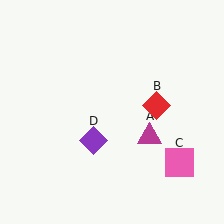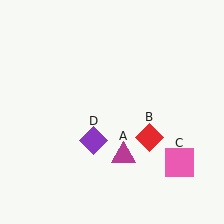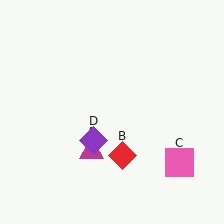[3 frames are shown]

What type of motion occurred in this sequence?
The magenta triangle (object A), red diamond (object B) rotated clockwise around the center of the scene.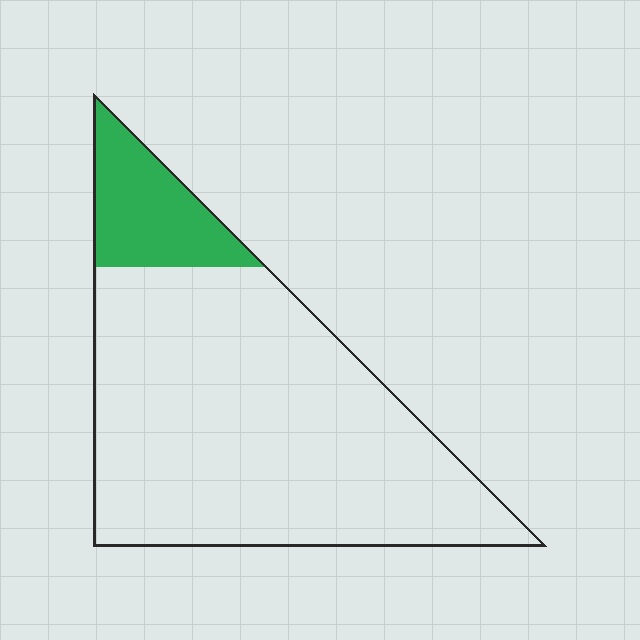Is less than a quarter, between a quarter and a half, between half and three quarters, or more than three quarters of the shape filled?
Less than a quarter.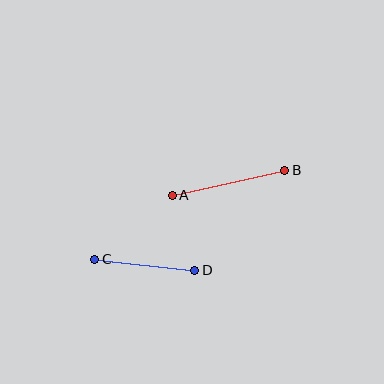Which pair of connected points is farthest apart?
Points A and B are farthest apart.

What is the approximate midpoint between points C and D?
The midpoint is at approximately (145, 265) pixels.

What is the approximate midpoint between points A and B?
The midpoint is at approximately (229, 183) pixels.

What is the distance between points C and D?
The distance is approximately 100 pixels.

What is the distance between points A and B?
The distance is approximately 115 pixels.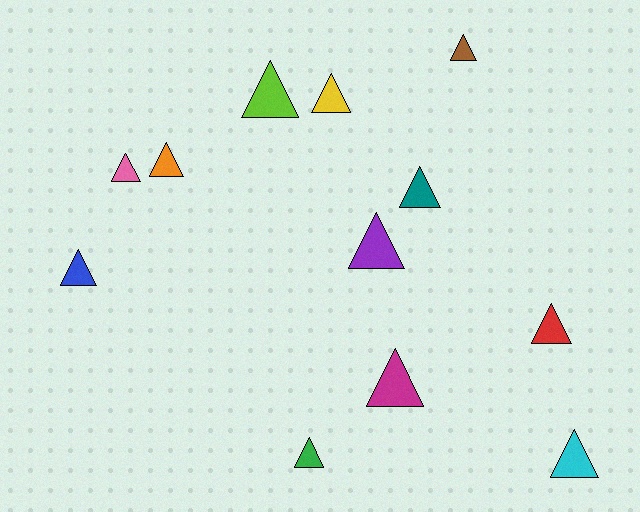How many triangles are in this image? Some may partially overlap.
There are 12 triangles.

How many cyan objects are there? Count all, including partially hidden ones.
There is 1 cyan object.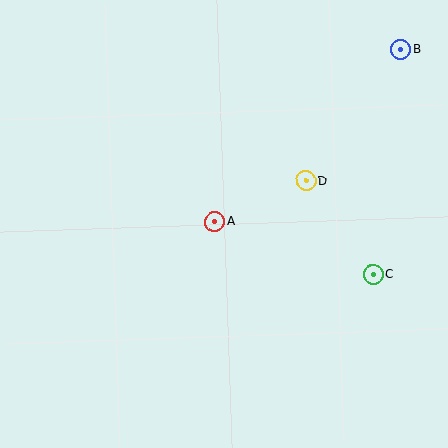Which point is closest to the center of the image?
Point A at (215, 221) is closest to the center.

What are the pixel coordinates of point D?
Point D is at (306, 181).